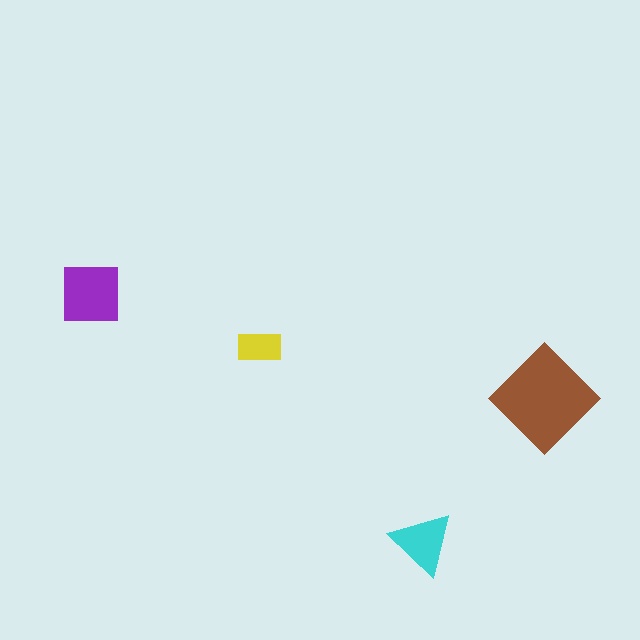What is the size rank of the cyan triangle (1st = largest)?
3rd.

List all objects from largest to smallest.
The brown diamond, the purple square, the cyan triangle, the yellow rectangle.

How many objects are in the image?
There are 4 objects in the image.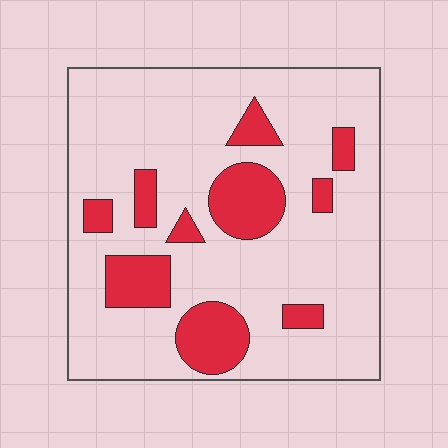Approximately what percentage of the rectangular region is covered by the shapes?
Approximately 20%.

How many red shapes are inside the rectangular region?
10.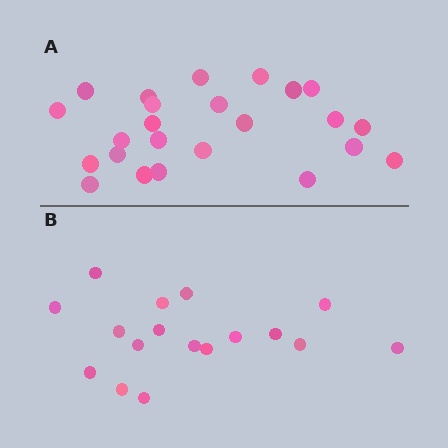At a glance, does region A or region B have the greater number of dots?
Region A (the top region) has more dots.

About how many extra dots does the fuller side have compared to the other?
Region A has roughly 8 or so more dots than region B.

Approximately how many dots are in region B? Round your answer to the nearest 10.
About 20 dots. (The exact count is 17, which rounds to 20.)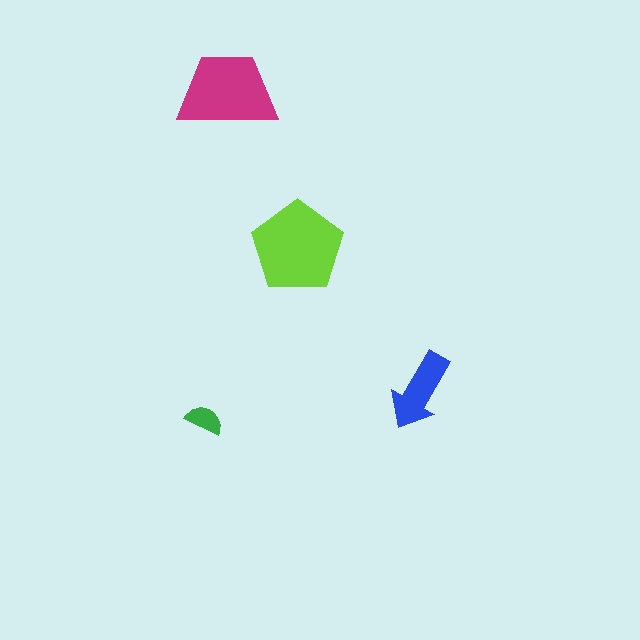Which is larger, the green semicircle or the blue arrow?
The blue arrow.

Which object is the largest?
The lime pentagon.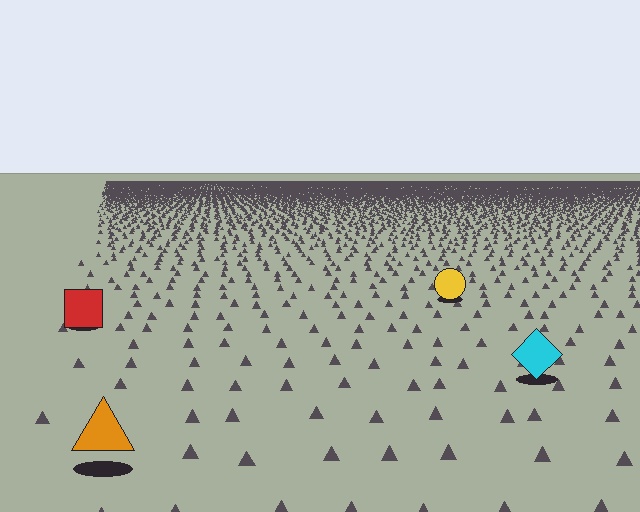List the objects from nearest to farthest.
From nearest to farthest: the orange triangle, the cyan diamond, the red square, the yellow circle.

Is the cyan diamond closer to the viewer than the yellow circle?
Yes. The cyan diamond is closer — you can tell from the texture gradient: the ground texture is coarser near it.